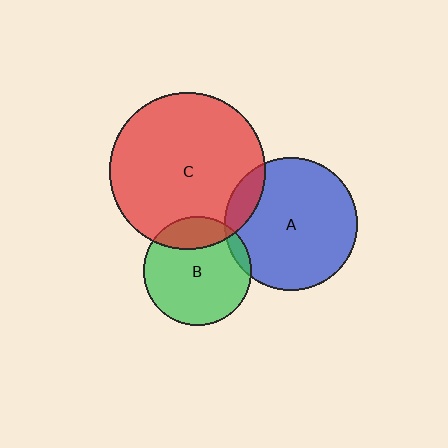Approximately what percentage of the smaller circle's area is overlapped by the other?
Approximately 10%.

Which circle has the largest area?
Circle C (red).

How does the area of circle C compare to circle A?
Approximately 1.4 times.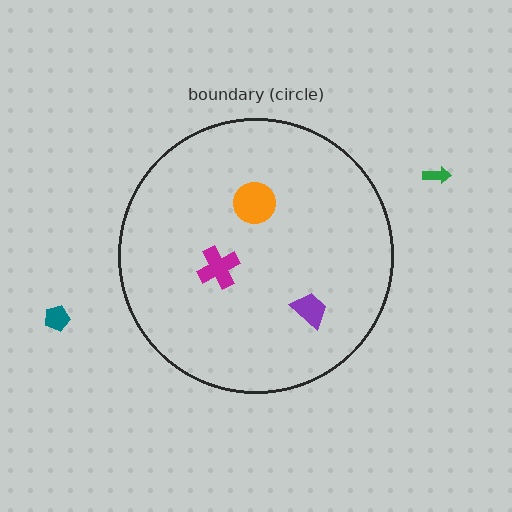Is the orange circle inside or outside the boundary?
Inside.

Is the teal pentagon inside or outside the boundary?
Outside.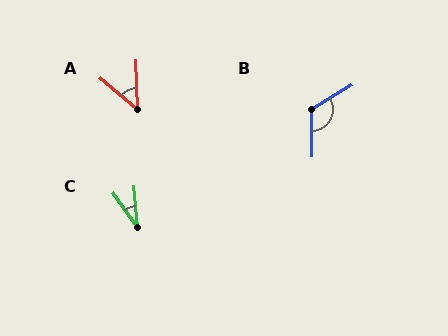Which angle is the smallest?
C, at approximately 30 degrees.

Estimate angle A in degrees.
Approximately 48 degrees.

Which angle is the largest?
B, at approximately 120 degrees.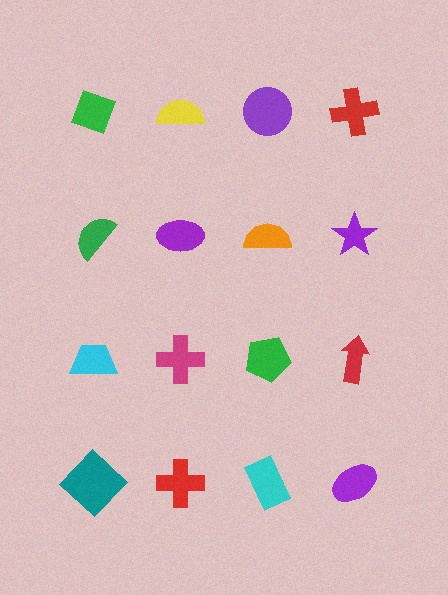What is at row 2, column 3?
An orange semicircle.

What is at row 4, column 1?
A teal diamond.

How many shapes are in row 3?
4 shapes.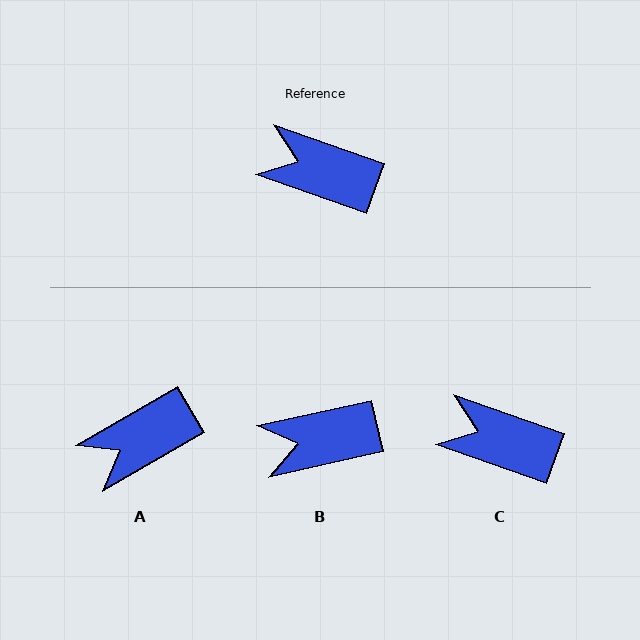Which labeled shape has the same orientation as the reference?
C.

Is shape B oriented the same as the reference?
No, it is off by about 32 degrees.